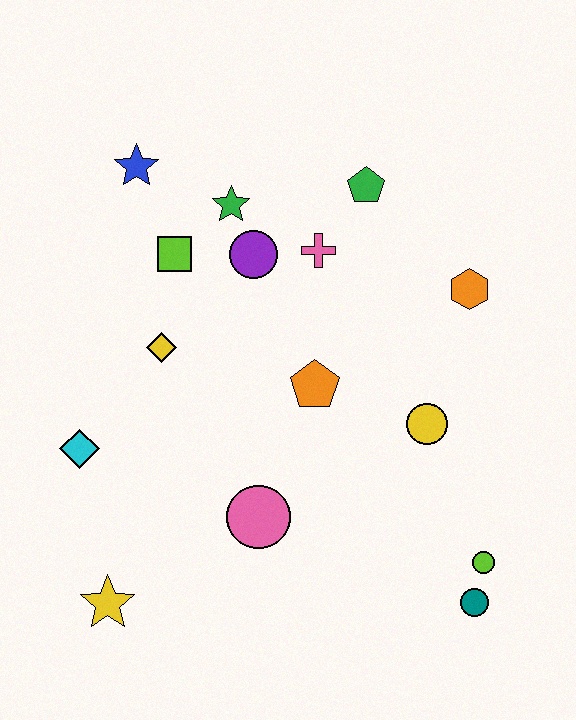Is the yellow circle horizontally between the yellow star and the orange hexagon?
Yes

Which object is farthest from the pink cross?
The yellow star is farthest from the pink cross.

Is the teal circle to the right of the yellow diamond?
Yes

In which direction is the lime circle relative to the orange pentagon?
The lime circle is below the orange pentagon.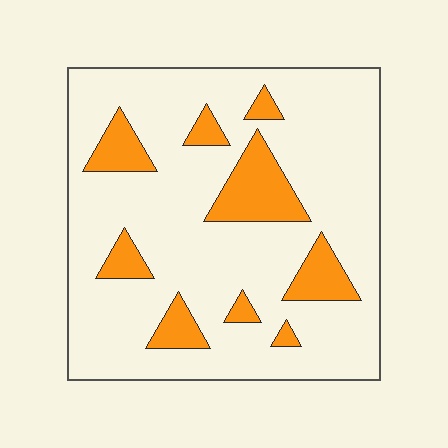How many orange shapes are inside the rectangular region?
9.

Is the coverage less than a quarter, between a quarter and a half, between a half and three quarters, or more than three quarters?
Less than a quarter.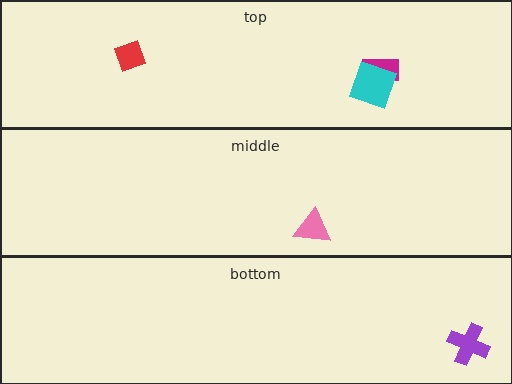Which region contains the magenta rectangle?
The top region.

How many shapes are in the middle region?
1.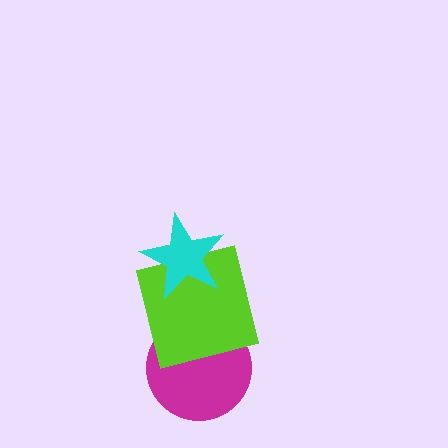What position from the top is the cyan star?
The cyan star is 1st from the top.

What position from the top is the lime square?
The lime square is 2nd from the top.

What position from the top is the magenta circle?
The magenta circle is 3rd from the top.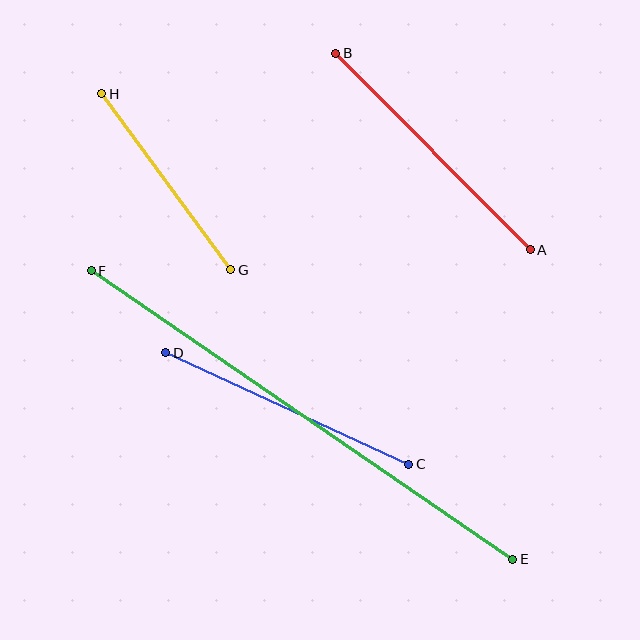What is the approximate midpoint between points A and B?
The midpoint is at approximately (433, 151) pixels.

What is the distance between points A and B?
The distance is approximately 276 pixels.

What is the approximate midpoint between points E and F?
The midpoint is at approximately (302, 415) pixels.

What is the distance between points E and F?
The distance is approximately 511 pixels.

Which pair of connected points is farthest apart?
Points E and F are farthest apart.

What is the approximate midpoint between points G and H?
The midpoint is at approximately (166, 182) pixels.